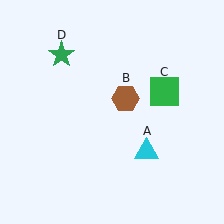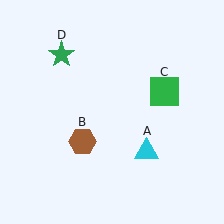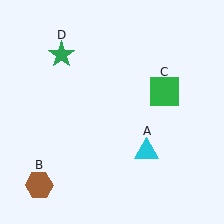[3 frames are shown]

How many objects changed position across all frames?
1 object changed position: brown hexagon (object B).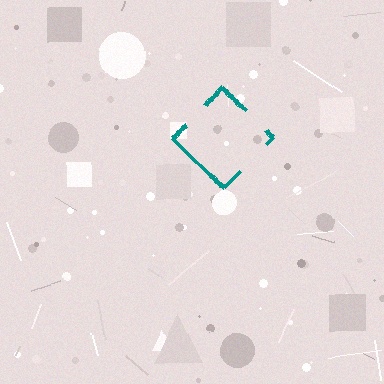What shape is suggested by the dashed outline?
The dashed outline suggests a diamond.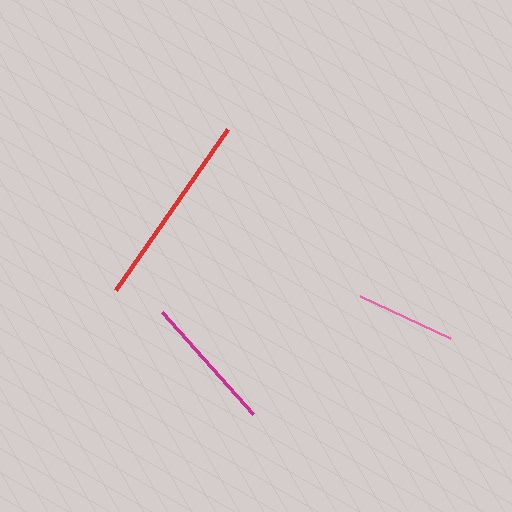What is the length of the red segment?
The red segment is approximately 197 pixels long.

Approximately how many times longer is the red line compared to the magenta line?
The red line is approximately 1.4 times the length of the magenta line.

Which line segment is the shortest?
The pink line is the shortest at approximately 99 pixels.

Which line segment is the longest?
The red line is the longest at approximately 197 pixels.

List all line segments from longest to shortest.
From longest to shortest: red, magenta, pink.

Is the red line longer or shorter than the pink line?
The red line is longer than the pink line.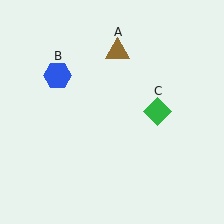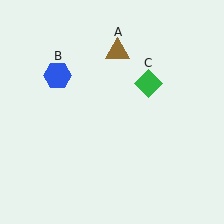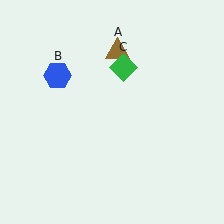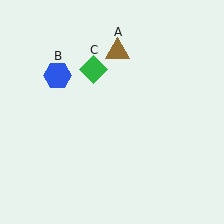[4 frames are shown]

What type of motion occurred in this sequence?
The green diamond (object C) rotated counterclockwise around the center of the scene.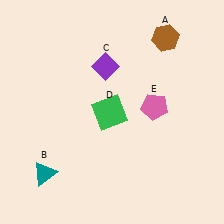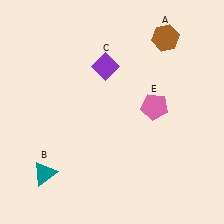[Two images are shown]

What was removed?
The green square (D) was removed in Image 2.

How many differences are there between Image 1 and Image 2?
There is 1 difference between the two images.